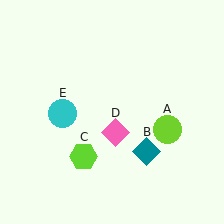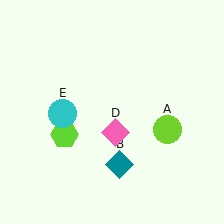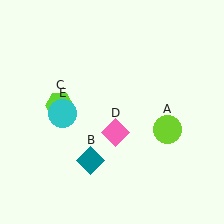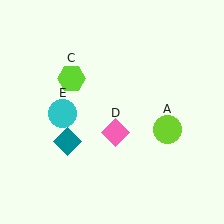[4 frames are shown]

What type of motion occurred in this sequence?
The teal diamond (object B), lime hexagon (object C) rotated clockwise around the center of the scene.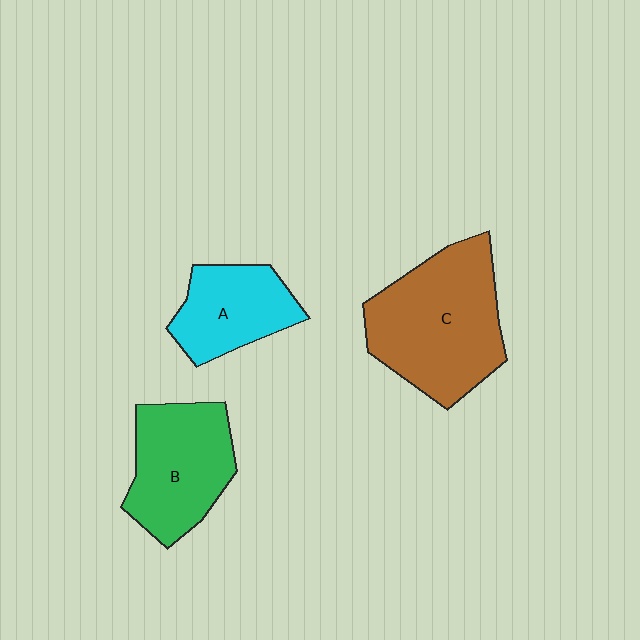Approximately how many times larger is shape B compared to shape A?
Approximately 1.3 times.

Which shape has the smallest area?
Shape A (cyan).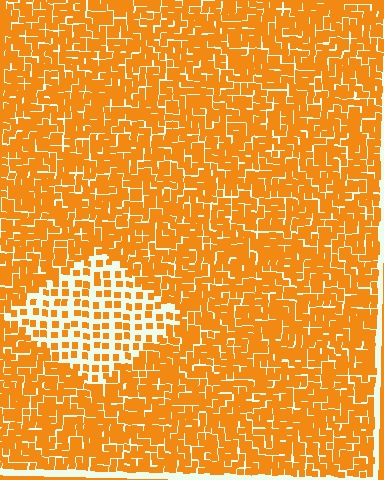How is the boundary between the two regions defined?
The boundary is defined by a change in element density (approximately 2.4x ratio). All elements are the same color, size, and shape.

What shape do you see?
I see a diamond.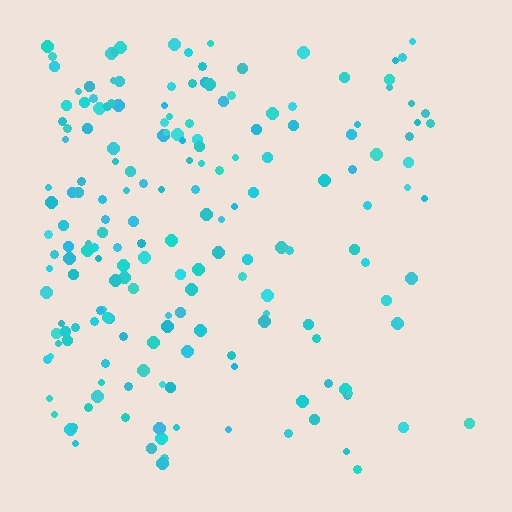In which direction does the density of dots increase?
From right to left, with the left side densest.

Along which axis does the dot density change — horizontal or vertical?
Horizontal.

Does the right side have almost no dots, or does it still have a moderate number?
Still a moderate number, just noticeably fewer than the left.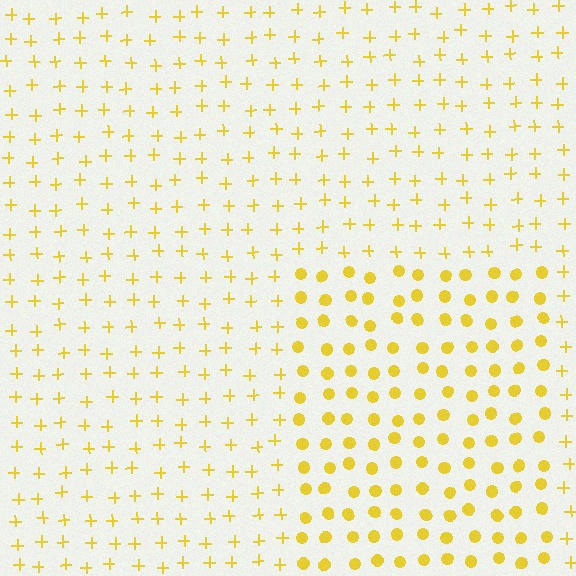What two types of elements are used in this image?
The image uses circles inside the rectangle region and plus signs outside it.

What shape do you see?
I see a rectangle.